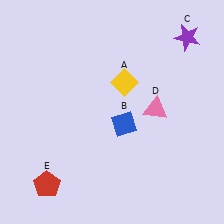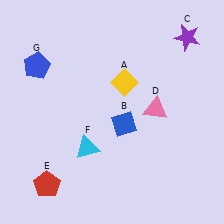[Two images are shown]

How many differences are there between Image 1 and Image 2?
There are 2 differences between the two images.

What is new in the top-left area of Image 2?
A blue pentagon (G) was added in the top-left area of Image 2.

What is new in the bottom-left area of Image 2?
A cyan triangle (F) was added in the bottom-left area of Image 2.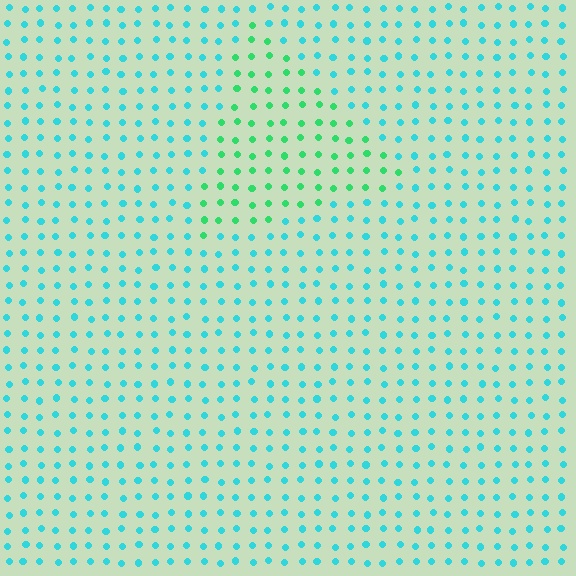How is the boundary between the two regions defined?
The boundary is defined purely by a slight shift in hue (about 42 degrees). Spacing, size, and orientation are identical on both sides.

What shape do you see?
I see a triangle.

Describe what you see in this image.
The image is filled with small cyan elements in a uniform arrangement. A triangle-shaped region is visible where the elements are tinted to a slightly different hue, forming a subtle color boundary.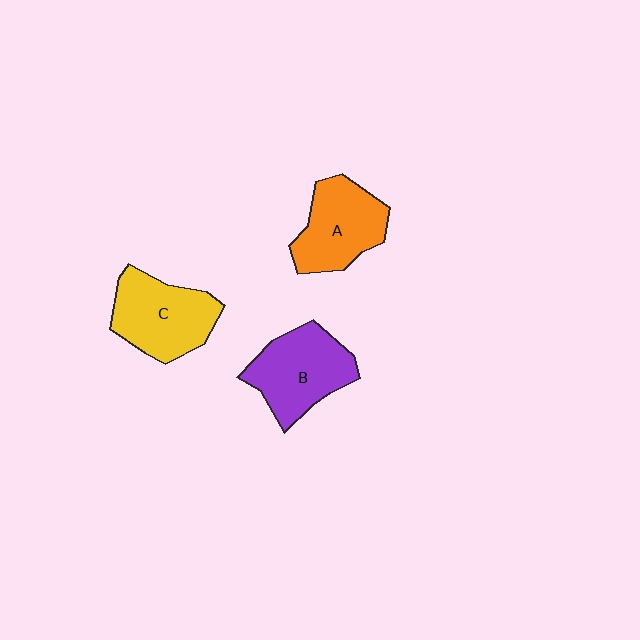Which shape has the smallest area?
Shape A (orange).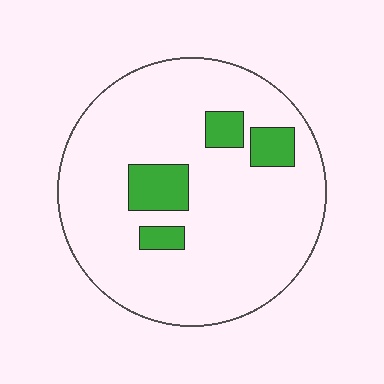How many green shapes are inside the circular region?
4.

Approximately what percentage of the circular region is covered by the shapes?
Approximately 15%.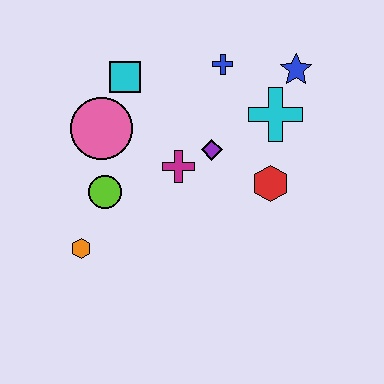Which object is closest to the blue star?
The cyan cross is closest to the blue star.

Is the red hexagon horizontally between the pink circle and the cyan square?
No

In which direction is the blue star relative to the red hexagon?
The blue star is above the red hexagon.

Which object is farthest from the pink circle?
The blue star is farthest from the pink circle.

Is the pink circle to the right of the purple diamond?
No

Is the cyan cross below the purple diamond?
No